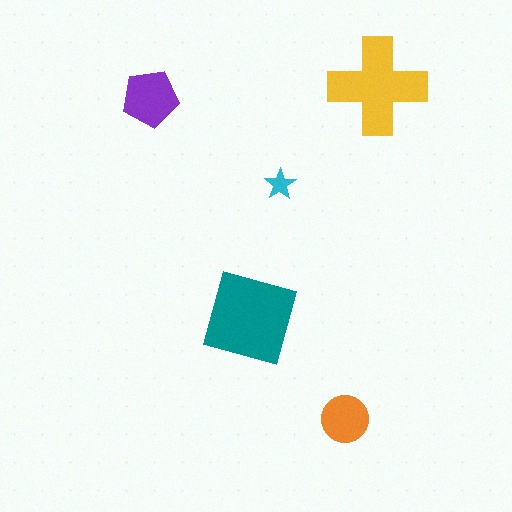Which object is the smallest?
The cyan star.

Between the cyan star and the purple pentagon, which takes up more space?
The purple pentagon.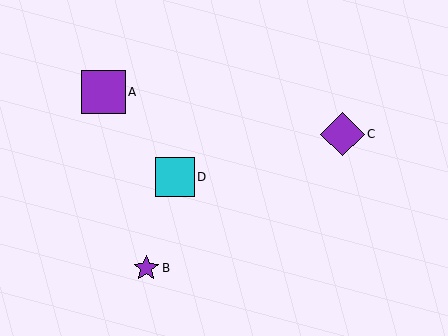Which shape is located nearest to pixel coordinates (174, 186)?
The cyan square (labeled D) at (175, 177) is nearest to that location.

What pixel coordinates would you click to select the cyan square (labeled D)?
Click at (175, 177) to select the cyan square D.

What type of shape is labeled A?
Shape A is a purple square.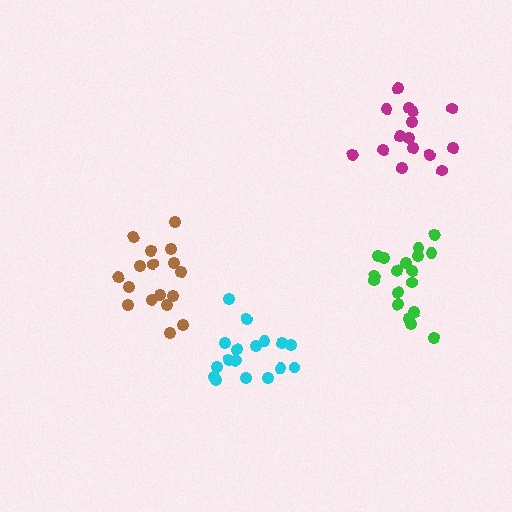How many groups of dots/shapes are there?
There are 4 groups.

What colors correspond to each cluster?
The clusters are colored: green, brown, cyan, magenta.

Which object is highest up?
The magenta cluster is topmost.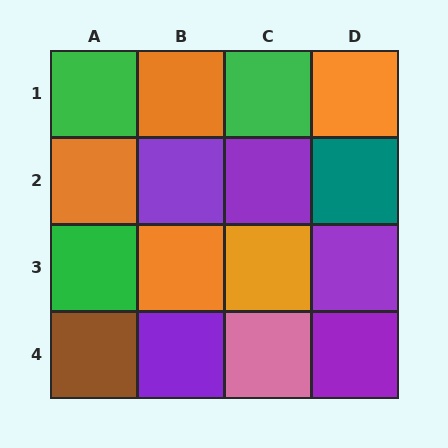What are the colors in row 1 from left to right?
Green, orange, green, orange.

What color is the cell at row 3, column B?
Orange.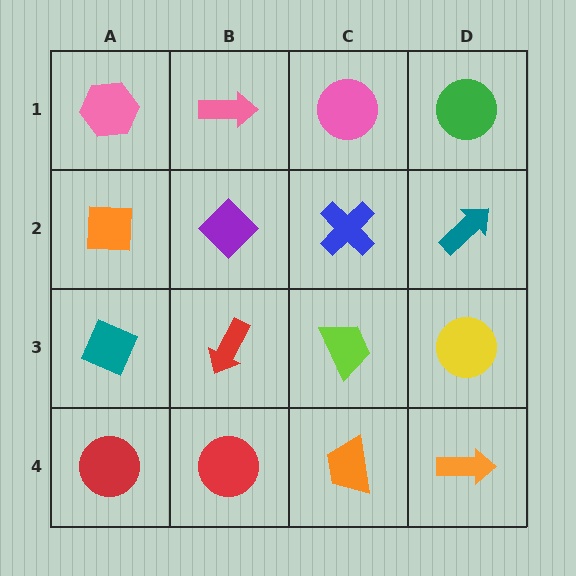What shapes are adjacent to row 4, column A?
A teal diamond (row 3, column A), a red circle (row 4, column B).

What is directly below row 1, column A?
An orange square.